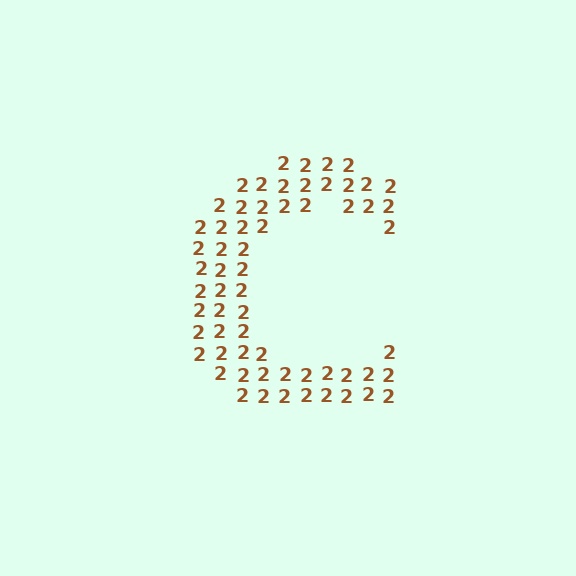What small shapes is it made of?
It is made of small digit 2's.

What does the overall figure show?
The overall figure shows the letter C.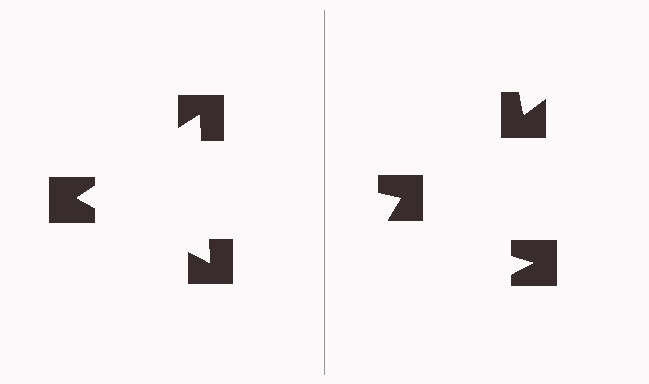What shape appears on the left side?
An illusory triangle.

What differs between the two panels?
The notched squares are positioned identically on both sides; only the wedge orientations differ. On the left they align to a triangle; on the right they are misaligned.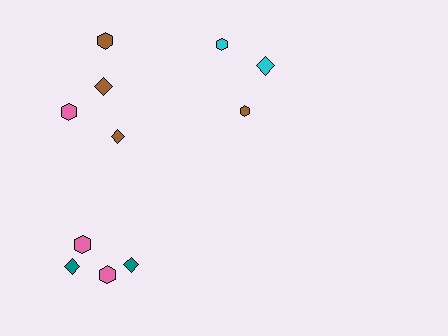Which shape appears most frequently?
Hexagon, with 6 objects.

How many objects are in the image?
There are 11 objects.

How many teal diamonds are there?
There are 2 teal diamonds.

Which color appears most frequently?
Brown, with 4 objects.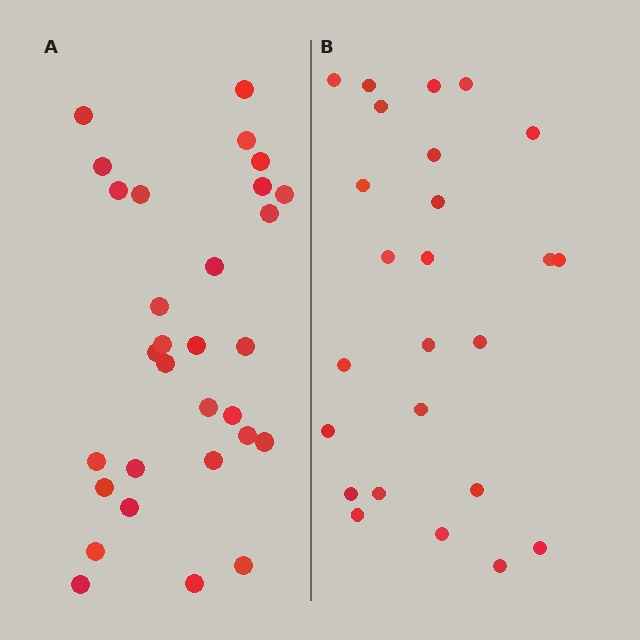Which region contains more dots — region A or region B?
Region A (the left region) has more dots.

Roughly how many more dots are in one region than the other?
Region A has about 5 more dots than region B.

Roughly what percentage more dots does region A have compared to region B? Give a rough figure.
About 20% more.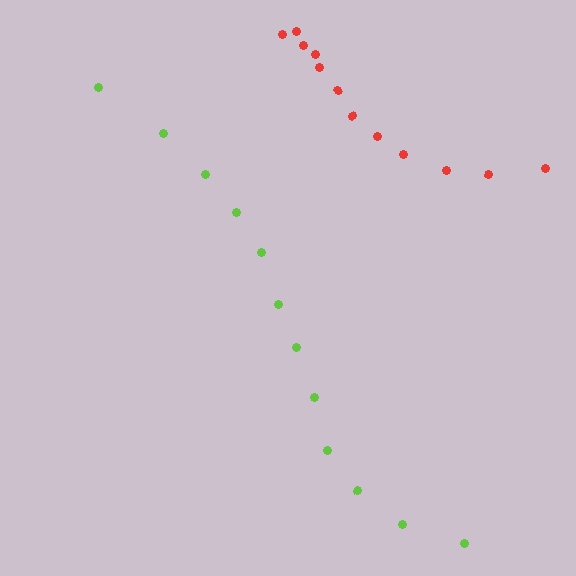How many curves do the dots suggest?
There are 2 distinct paths.